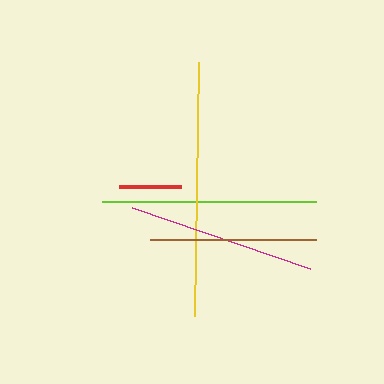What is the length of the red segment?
The red segment is approximately 62 pixels long.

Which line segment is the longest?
The yellow line is the longest at approximately 254 pixels.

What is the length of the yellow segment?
The yellow segment is approximately 254 pixels long.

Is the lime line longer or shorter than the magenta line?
The lime line is longer than the magenta line.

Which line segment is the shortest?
The red line is the shortest at approximately 62 pixels.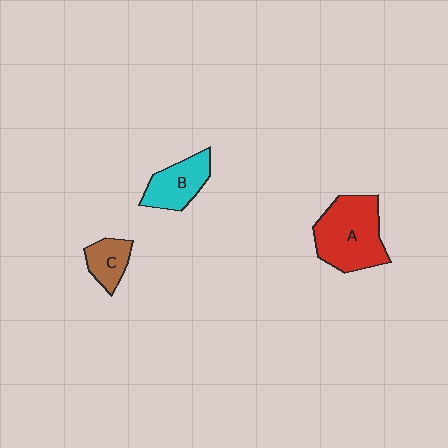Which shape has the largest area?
Shape A (red).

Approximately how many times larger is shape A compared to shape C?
Approximately 2.5 times.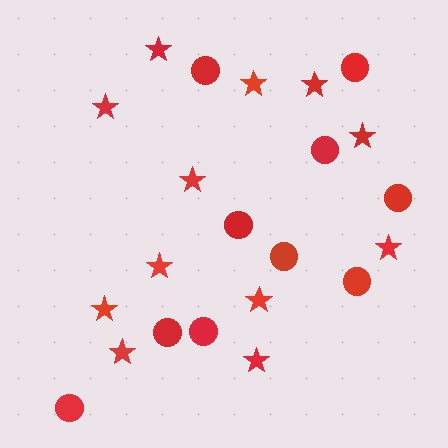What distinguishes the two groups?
There are 2 groups: one group of circles (10) and one group of stars (12).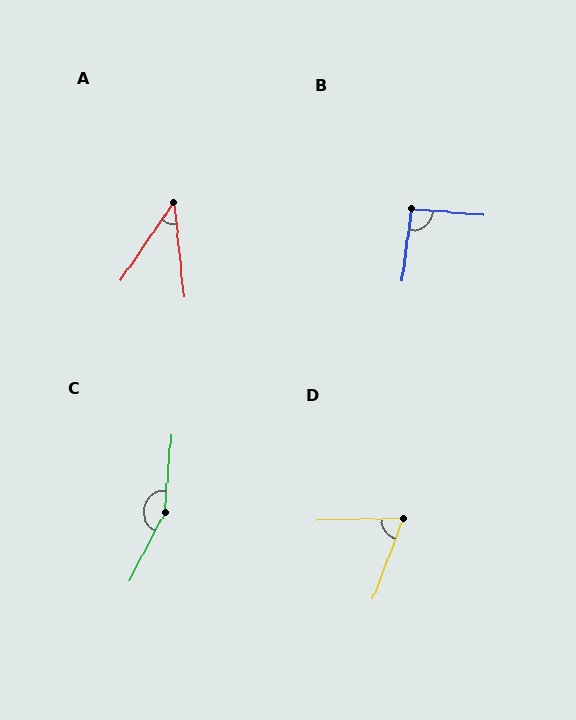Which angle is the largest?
C, at approximately 157 degrees.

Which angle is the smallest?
A, at approximately 40 degrees.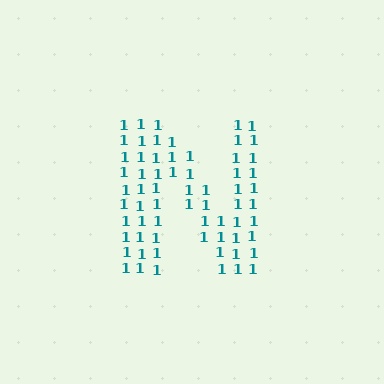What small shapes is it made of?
It is made of small digit 1's.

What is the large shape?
The large shape is the letter N.